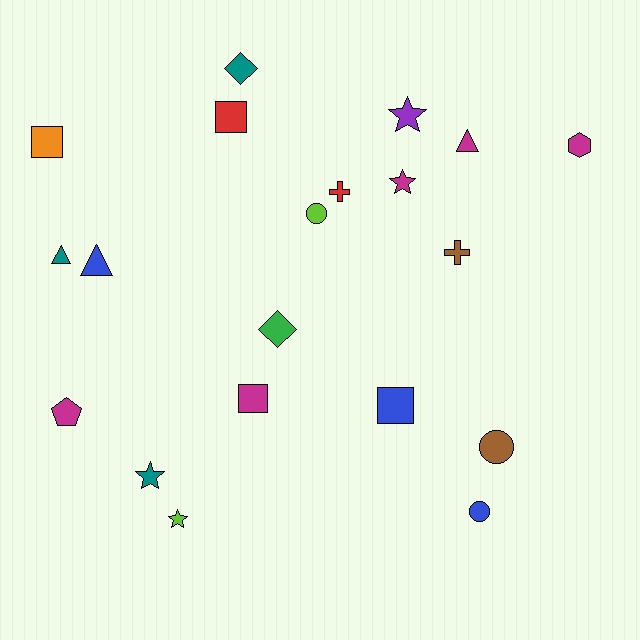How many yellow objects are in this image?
There are no yellow objects.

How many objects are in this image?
There are 20 objects.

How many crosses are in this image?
There are 2 crosses.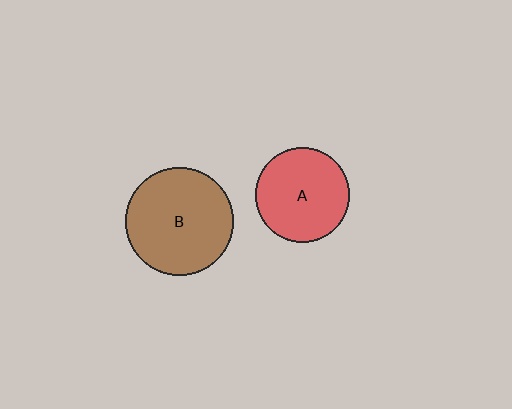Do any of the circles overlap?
No, none of the circles overlap.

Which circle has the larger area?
Circle B (brown).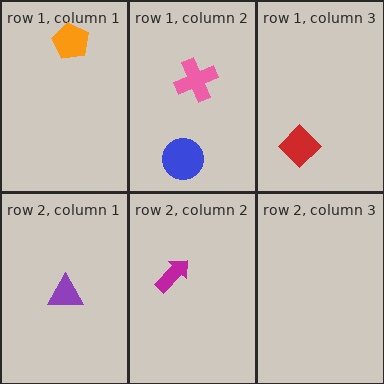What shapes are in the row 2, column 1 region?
The purple triangle.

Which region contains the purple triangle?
The row 2, column 1 region.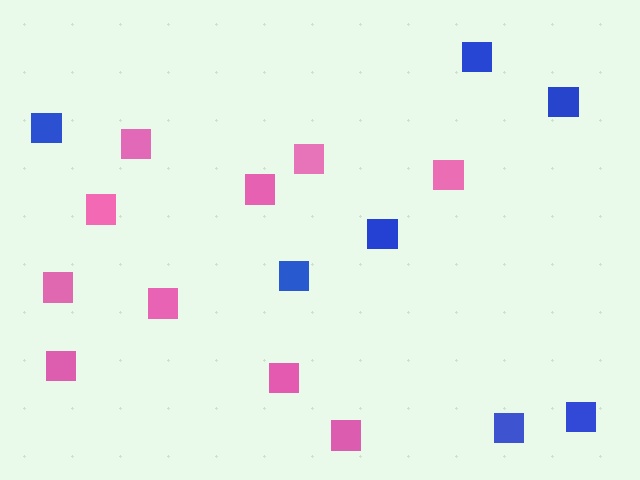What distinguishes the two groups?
There are 2 groups: one group of pink squares (10) and one group of blue squares (7).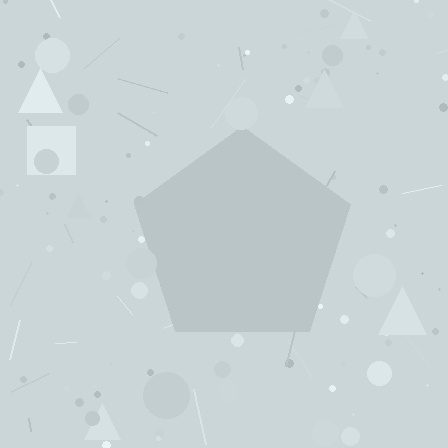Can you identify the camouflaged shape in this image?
The camouflaged shape is a pentagon.